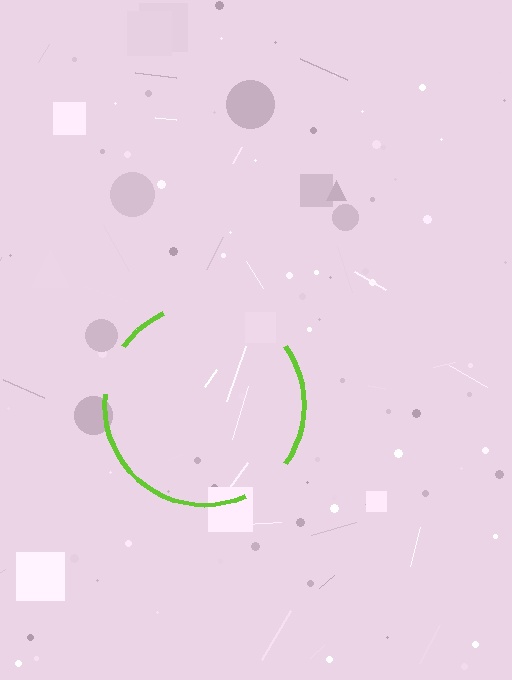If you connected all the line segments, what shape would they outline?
They would outline a circle.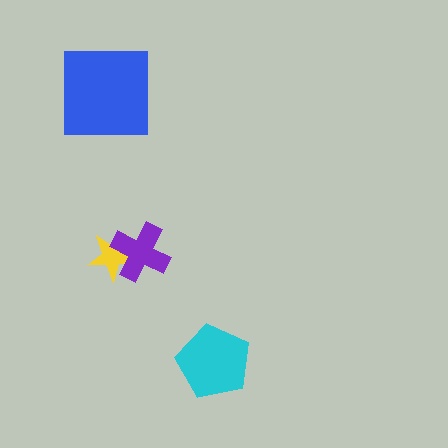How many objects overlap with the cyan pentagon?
0 objects overlap with the cyan pentagon.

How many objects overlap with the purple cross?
1 object overlaps with the purple cross.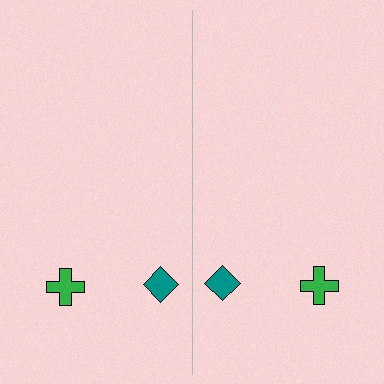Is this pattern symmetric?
Yes, this pattern has bilateral (reflection) symmetry.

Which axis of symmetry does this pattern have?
The pattern has a vertical axis of symmetry running through the center of the image.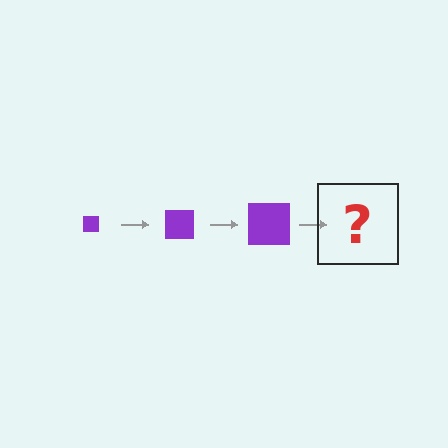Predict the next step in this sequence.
The next step is a purple square, larger than the previous one.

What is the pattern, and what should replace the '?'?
The pattern is that the square gets progressively larger each step. The '?' should be a purple square, larger than the previous one.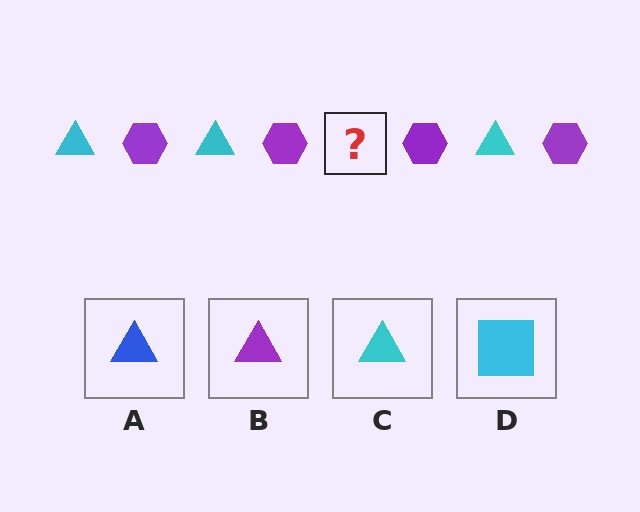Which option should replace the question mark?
Option C.